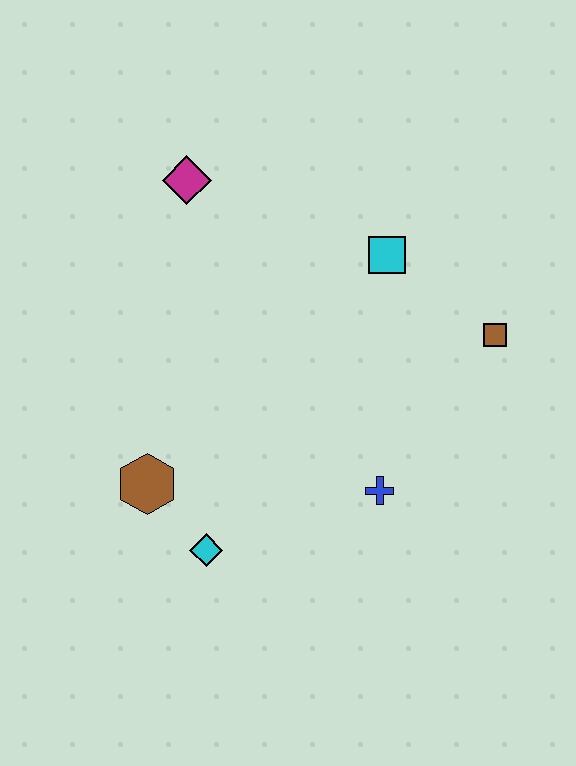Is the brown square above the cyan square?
No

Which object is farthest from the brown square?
The brown hexagon is farthest from the brown square.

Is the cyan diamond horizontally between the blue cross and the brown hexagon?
Yes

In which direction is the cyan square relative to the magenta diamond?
The cyan square is to the right of the magenta diamond.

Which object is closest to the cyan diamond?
The brown hexagon is closest to the cyan diamond.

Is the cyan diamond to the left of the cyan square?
Yes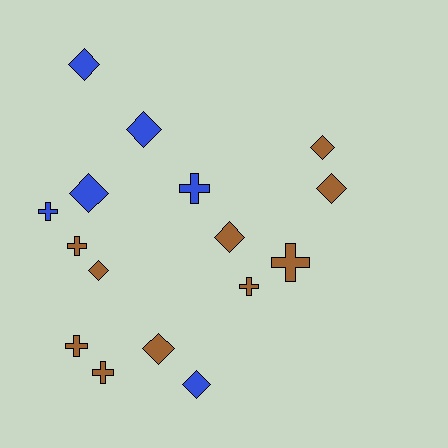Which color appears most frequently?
Brown, with 10 objects.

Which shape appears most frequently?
Diamond, with 9 objects.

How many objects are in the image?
There are 16 objects.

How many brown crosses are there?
There are 5 brown crosses.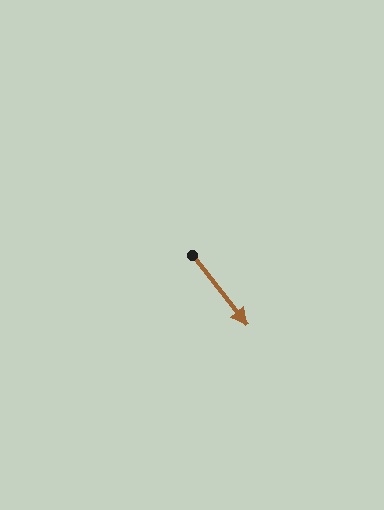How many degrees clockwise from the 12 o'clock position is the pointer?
Approximately 142 degrees.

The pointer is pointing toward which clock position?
Roughly 5 o'clock.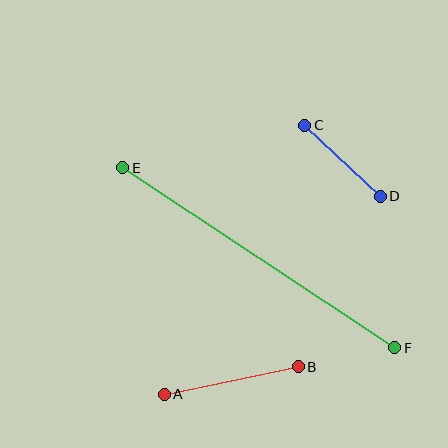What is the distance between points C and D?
The distance is approximately 104 pixels.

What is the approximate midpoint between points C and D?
The midpoint is at approximately (343, 161) pixels.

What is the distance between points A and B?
The distance is approximately 137 pixels.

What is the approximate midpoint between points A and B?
The midpoint is at approximately (231, 381) pixels.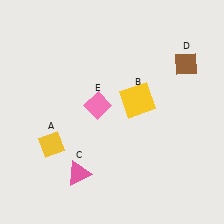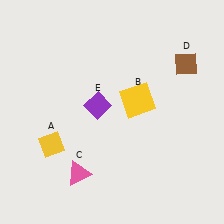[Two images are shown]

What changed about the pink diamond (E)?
In Image 1, E is pink. In Image 2, it changed to purple.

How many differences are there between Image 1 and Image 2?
There is 1 difference between the two images.